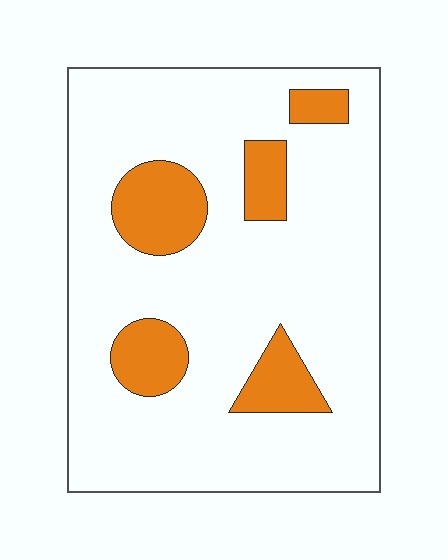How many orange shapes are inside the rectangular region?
5.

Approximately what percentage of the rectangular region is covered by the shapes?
Approximately 15%.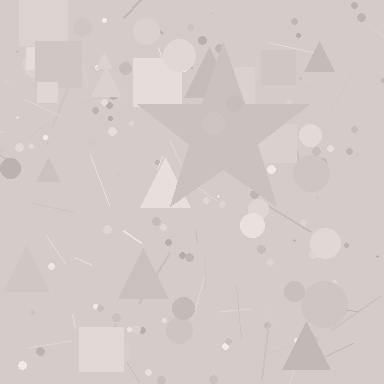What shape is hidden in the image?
A star is hidden in the image.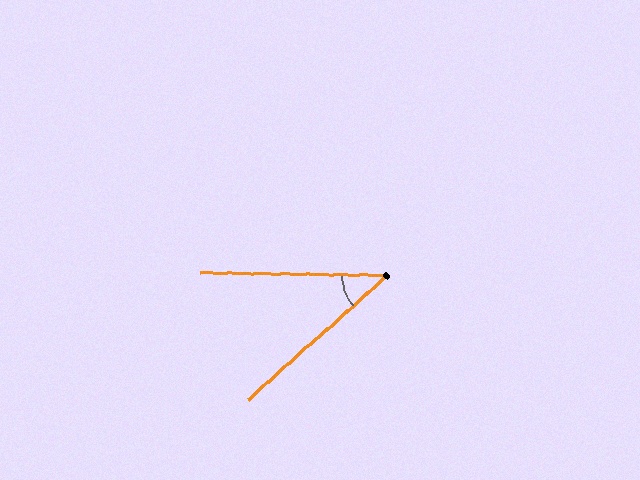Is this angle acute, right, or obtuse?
It is acute.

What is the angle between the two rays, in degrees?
Approximately 43 degrees.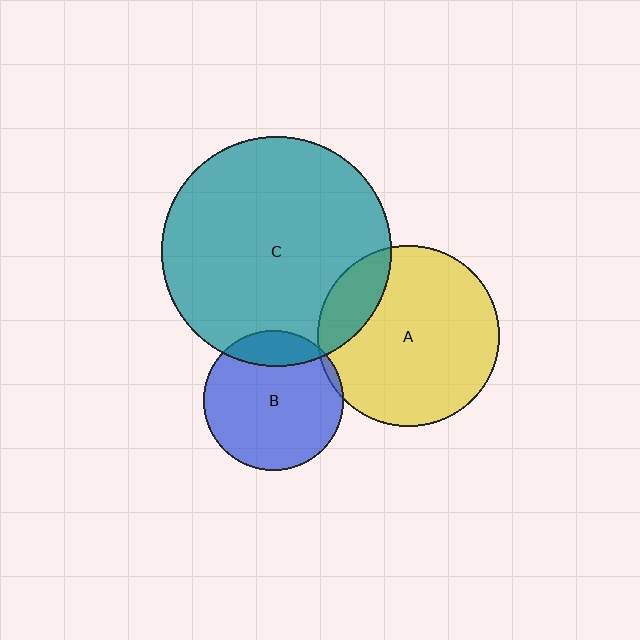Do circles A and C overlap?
Yes.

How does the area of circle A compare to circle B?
Approximately 1.7 times.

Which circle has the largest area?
Circle C (teal).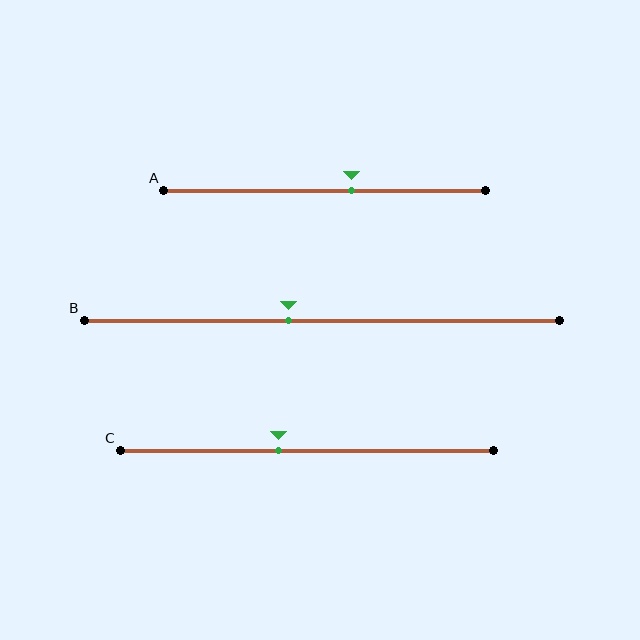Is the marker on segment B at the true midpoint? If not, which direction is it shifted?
No, the marker on segment B is shifted to the left by about 7% of the segment length.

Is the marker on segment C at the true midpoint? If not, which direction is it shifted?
No, the marker on segment C is shifted to the left by about 8% of the segment length.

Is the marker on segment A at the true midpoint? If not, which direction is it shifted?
No, the marker on segment A is shifted to the right by about 8% of the segment length.